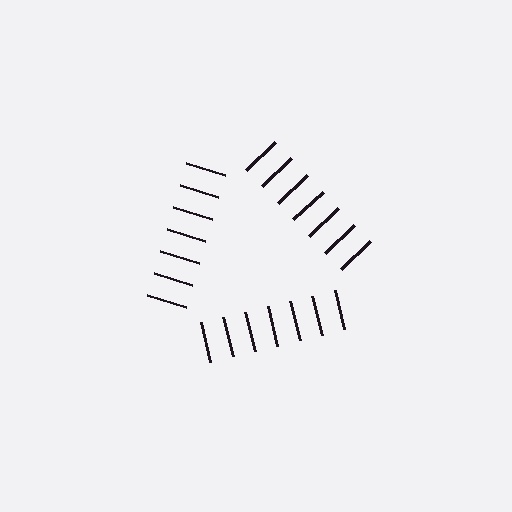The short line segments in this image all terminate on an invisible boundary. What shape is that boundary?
An illusory triangle — the line segments terminate on its edges but no continuous stroke is drawn.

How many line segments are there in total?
21 — 7 along each of the 3 edges.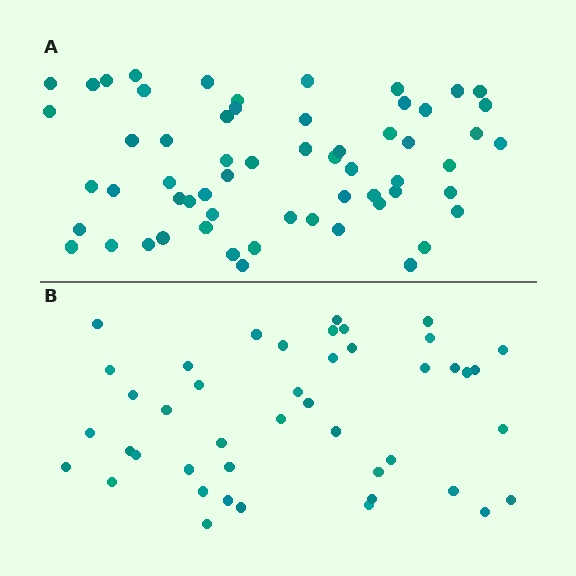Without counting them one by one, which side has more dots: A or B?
Region A (the top region) has more dots.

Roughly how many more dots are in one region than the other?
Region A has approximately 15 more dots than region B.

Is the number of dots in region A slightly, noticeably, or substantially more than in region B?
Region A has noticeably more, but not dramatically so. The ratio is roughly 1.4 to 1.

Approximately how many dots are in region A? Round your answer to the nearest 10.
About 60 dots.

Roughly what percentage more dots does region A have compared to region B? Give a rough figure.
About 35% more.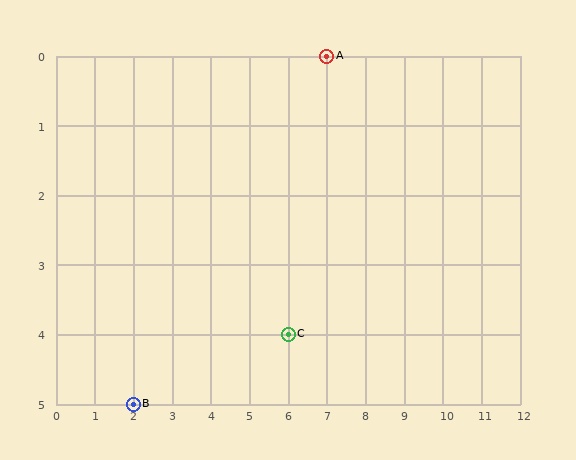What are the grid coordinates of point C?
Point C is at grid coordinates (6, 4).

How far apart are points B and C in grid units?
Points B and C are 4 columns and 1 row apart (about 4.1 grid units diagonally).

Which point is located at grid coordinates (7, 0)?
Point A is at (7, 0).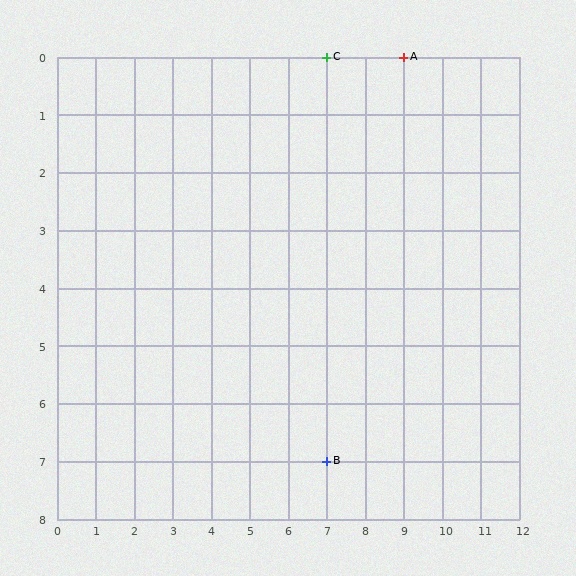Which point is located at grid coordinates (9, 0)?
Point A is at (9, 0).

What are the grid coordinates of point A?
Point A is at grid coordinates (9, 0).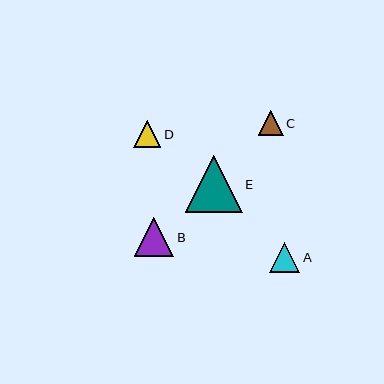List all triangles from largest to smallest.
From largest to smallest: E, B, A, D, C.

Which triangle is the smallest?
Triangle C is the smallest with a size of approximately 25 pixels.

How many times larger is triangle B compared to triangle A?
Triangle B is approximately 1.3 times the size of triangle A.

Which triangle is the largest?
Triangle E is the largest with a size of approximately 57 pixels.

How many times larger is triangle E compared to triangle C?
Triangle E is approximately 2.3 times the size of triangle C.